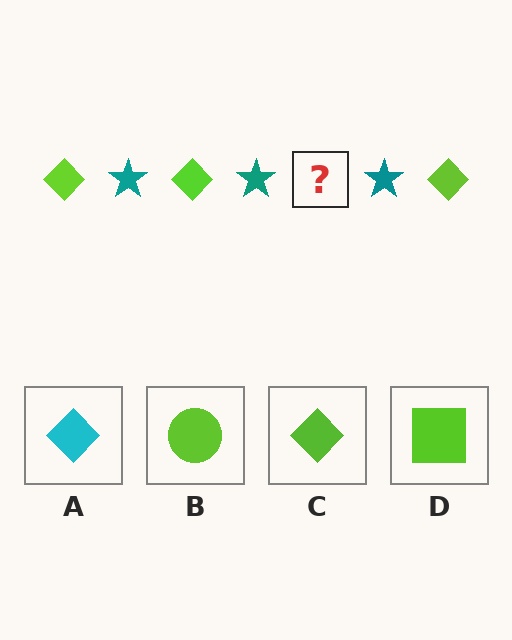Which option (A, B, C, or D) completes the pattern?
C.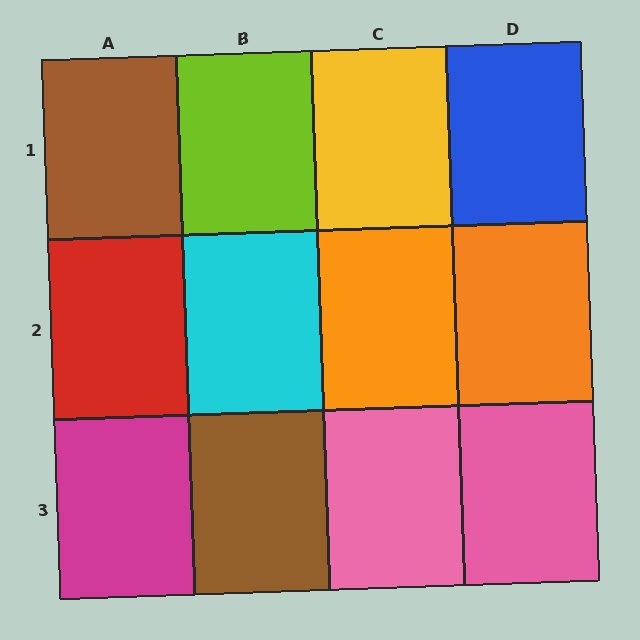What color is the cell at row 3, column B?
Brown.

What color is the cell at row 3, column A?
Magenta.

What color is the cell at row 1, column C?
Yellow.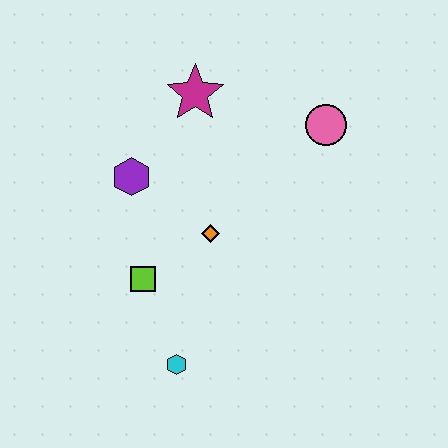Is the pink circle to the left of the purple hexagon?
No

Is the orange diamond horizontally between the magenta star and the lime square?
No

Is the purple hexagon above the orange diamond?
Yes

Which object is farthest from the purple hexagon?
The pink circle is farthest from the purple hexagon.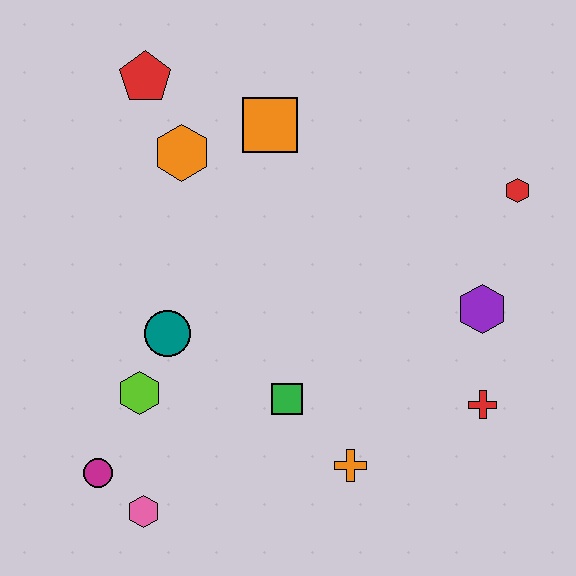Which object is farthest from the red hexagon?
The magenta circle is farthest from the red hexagon.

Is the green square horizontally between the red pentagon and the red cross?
Yes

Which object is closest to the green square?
The orange cross is closest to the green square.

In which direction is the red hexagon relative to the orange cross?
The red hexagon is above the orange cross.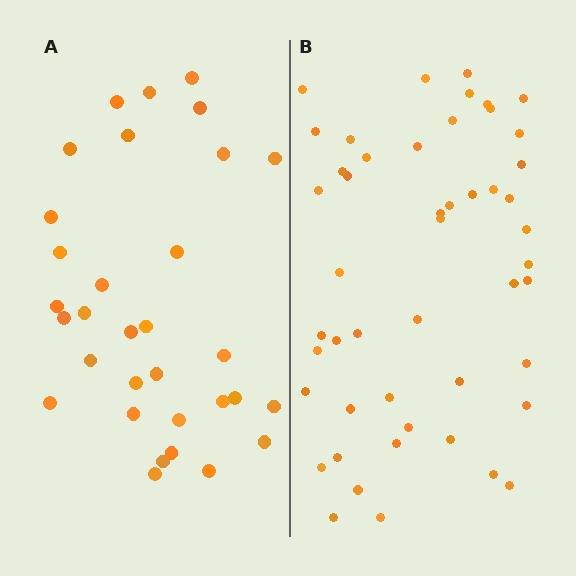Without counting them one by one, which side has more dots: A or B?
Region B (the right region) has more dots.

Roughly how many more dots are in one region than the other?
Region B has approximately 15 more dots than region A.